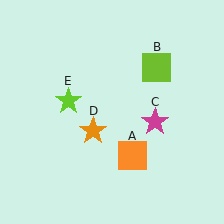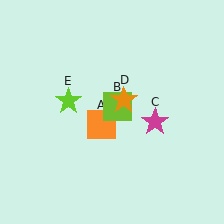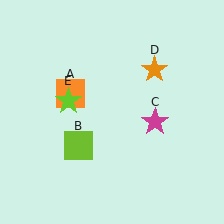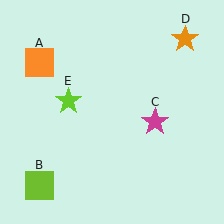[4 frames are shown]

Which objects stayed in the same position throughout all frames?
Magenta star (object C) and lime star (object E) remained stationary.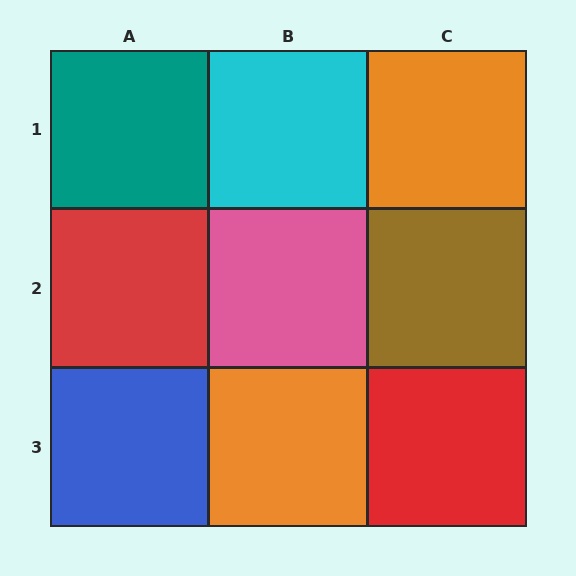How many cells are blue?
1 cell is blue.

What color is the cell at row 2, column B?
Pink.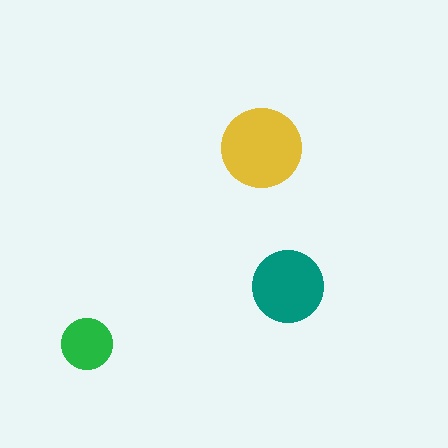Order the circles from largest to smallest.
the yellow one, the teal one, the green one.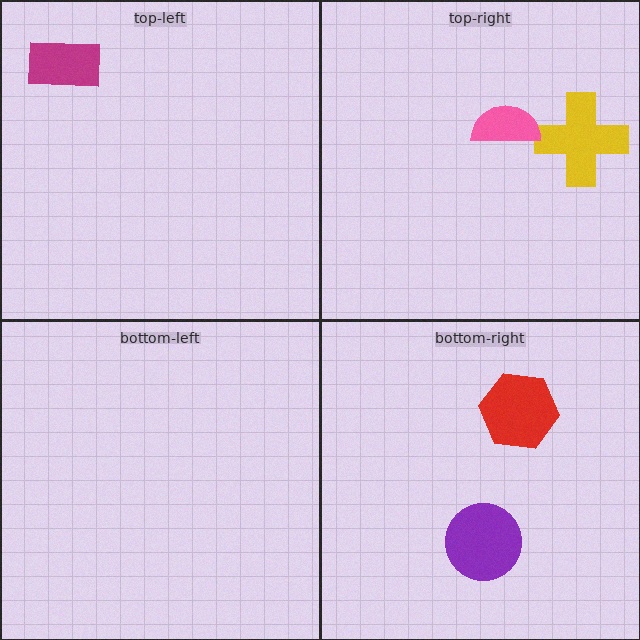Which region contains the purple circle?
The bottom-right region.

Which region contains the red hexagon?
The bottom-right region.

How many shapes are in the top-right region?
2.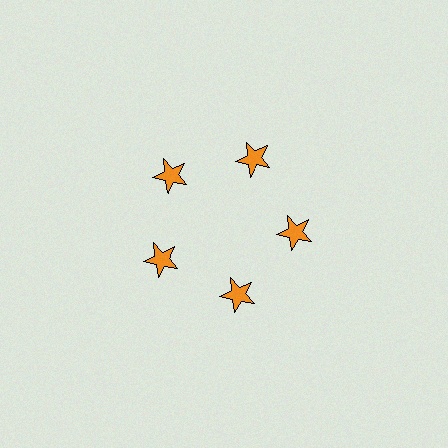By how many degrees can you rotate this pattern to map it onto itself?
The pattern maps onto itself every 72 degrees of rotation.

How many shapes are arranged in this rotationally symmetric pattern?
There are 5 shapes, arranged in 5 groups of 1.